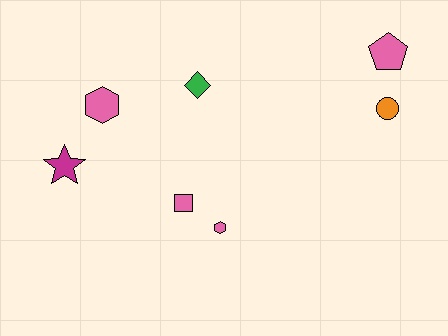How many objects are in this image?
There are 7 objects.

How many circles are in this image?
There is 1 circle.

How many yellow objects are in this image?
There are no yellow objects.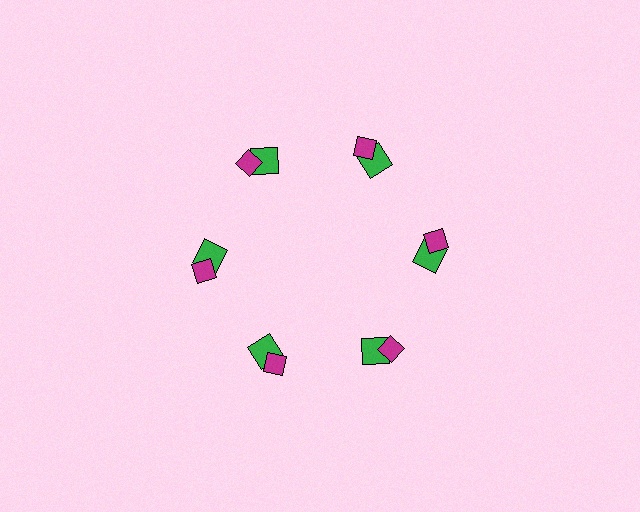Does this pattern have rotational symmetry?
Yes, this pattern has 6-fold rotational symmetry. It looks the same after rotating 60 degrees around the center.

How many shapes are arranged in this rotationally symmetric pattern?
There are 12 shapes, arranged in 6 groups of 2.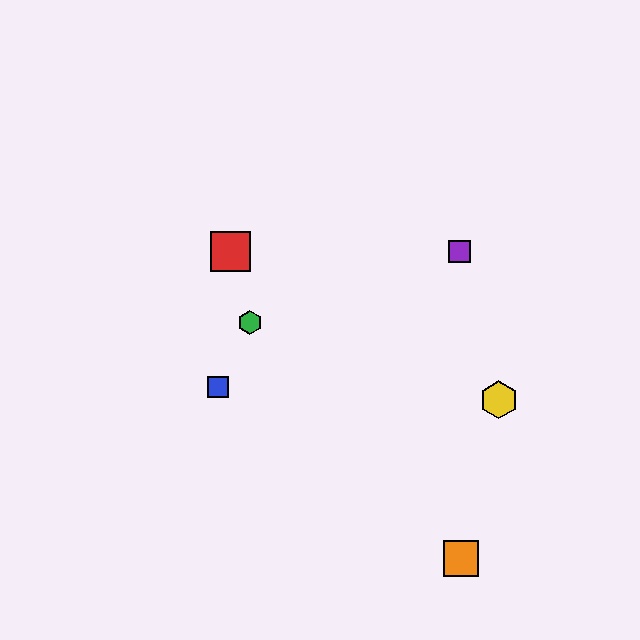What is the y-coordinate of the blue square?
The blue square is at y≈387.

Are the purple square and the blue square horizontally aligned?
No, the purple square is at y≈252 and the blue square is at y≈387.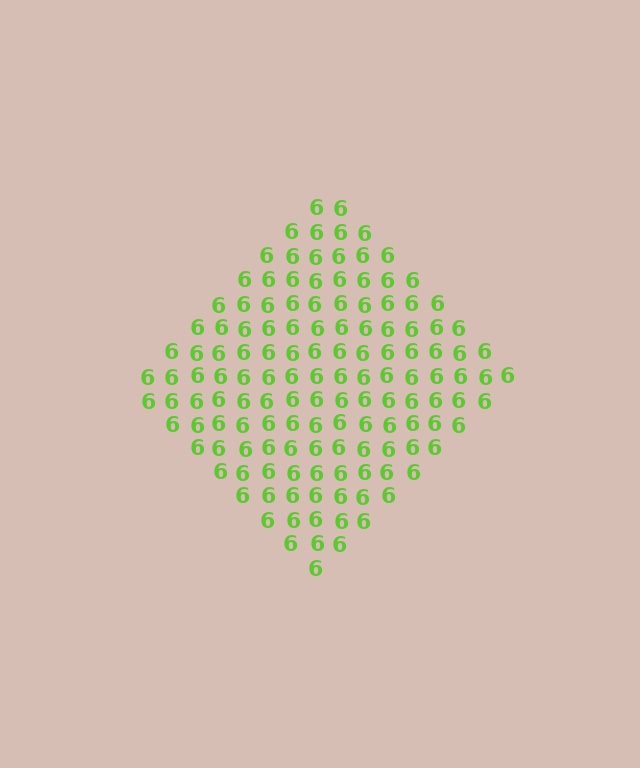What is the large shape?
The large shape is a diamond.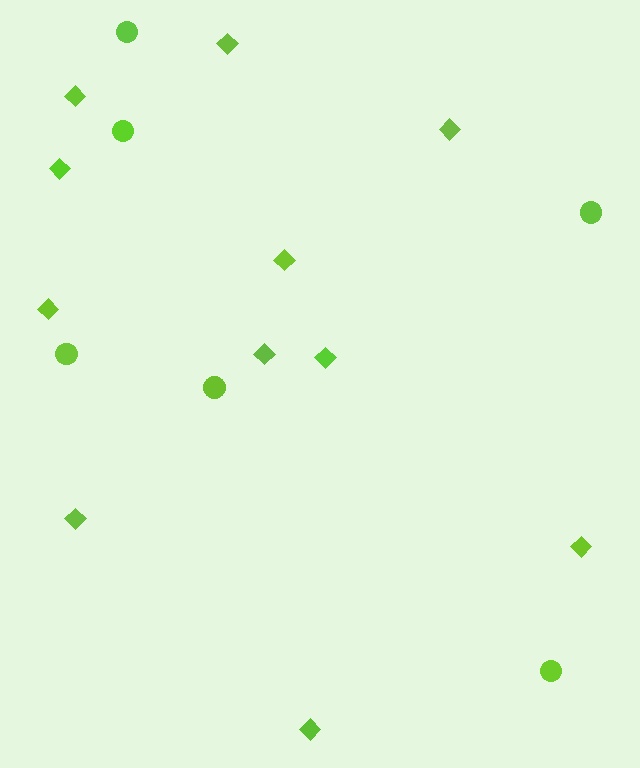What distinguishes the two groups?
There are 2 groups: one group of circles (6) and one group of diamonds (11).